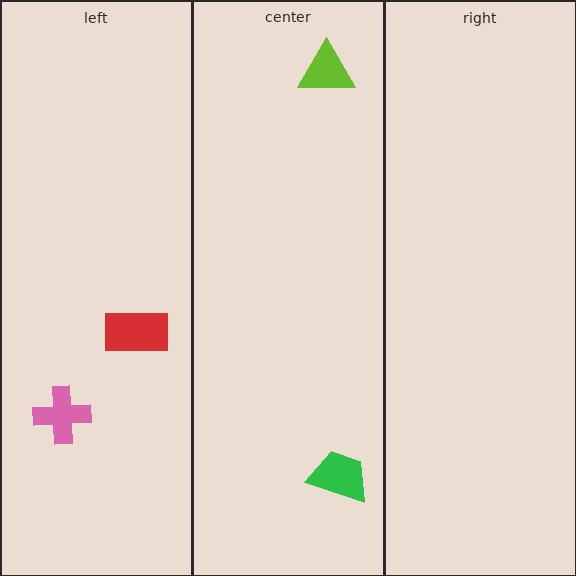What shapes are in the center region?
The lime triangle, the green trapezoid.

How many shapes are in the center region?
2.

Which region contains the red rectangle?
The left region.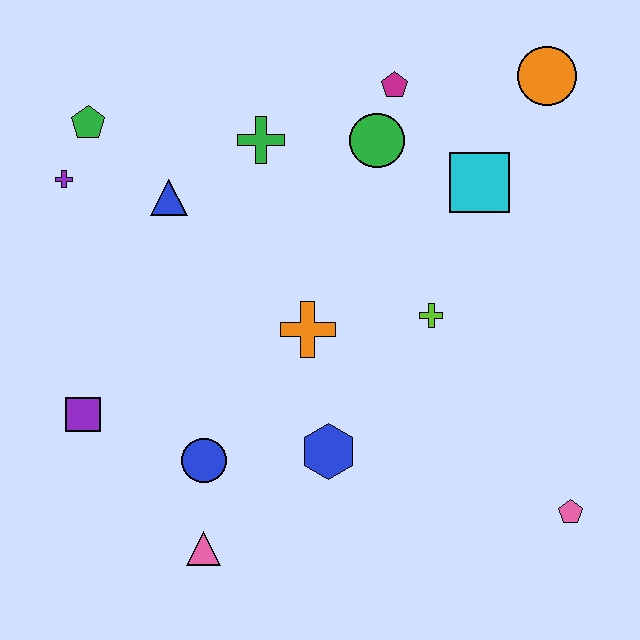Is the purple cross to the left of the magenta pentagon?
Yes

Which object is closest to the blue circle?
The pink triangle is closest to the blue circle.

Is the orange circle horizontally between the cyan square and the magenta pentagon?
No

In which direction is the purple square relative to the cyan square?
The purple square is to the left of the cyan square.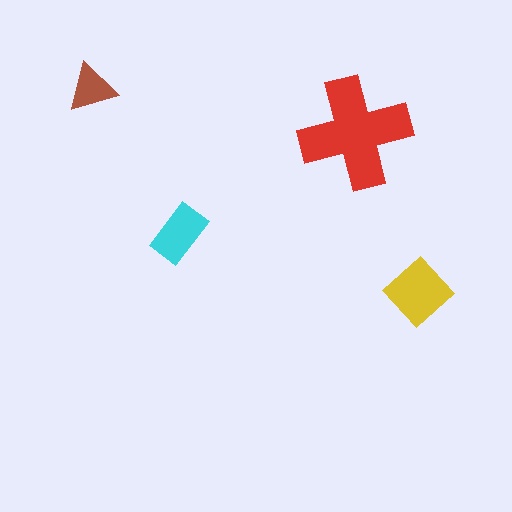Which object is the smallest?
The brown triangle.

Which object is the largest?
The red cross.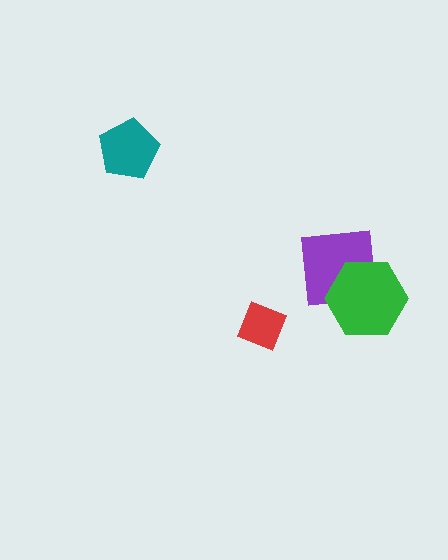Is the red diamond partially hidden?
No, no other shape covers it.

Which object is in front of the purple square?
The green hexagon is in front of the purple square.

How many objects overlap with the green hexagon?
1 object overlaps with the green hexagon.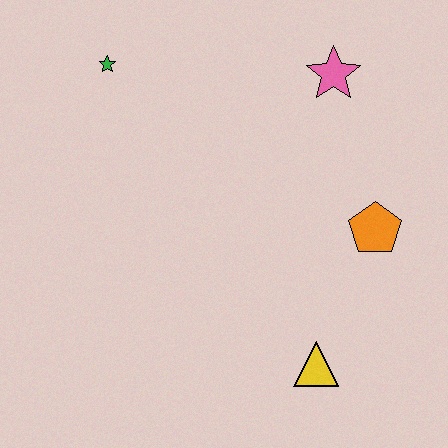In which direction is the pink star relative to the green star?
The pink star is to the right of the green star.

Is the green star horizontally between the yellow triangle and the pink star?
No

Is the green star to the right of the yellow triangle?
No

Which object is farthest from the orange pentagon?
The green star is farthest from the orange pentagon.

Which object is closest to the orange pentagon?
The yellow triangle is closest to the orange pentagon.